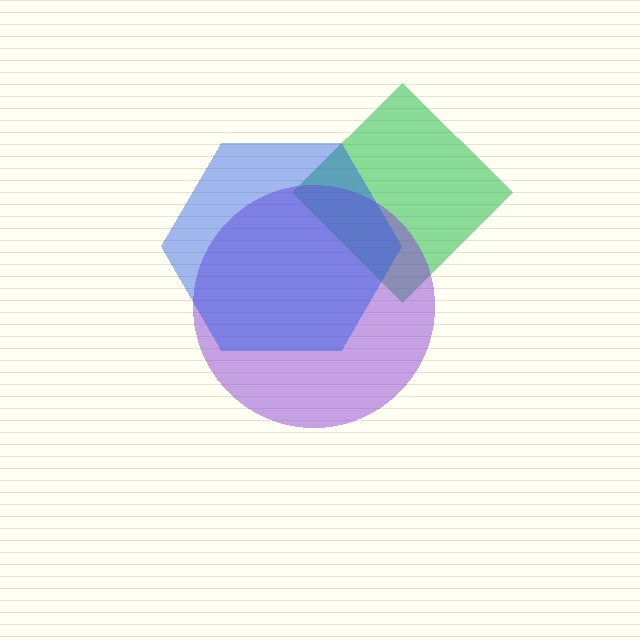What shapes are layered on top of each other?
The layered shapes are: a green diamond, a purple circle, a blue hexagon.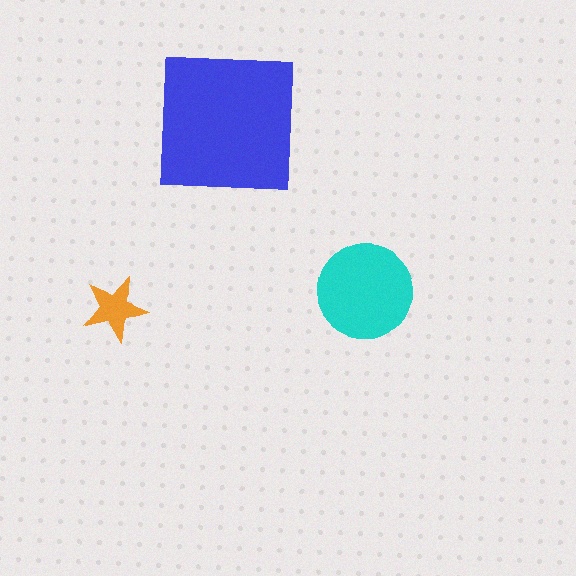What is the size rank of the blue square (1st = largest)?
1st.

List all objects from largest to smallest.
The blue square, the cyan circle, the orange star.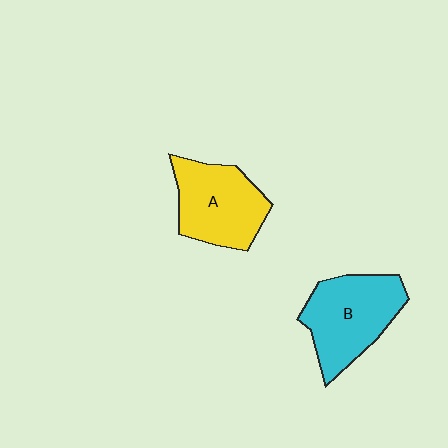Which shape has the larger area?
Shape B (cyan).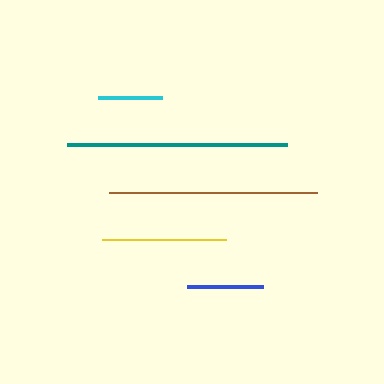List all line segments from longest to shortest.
From longest to shortest: teal, brown, yellow, blue, cyan.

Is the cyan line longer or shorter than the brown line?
The brown line is longer than the cyan line.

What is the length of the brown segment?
The brown segment is approximately 208 pixels long.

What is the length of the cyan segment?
The cyan segment is approximately 64 pixels long.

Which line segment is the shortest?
The cyan line is the shortest at approximately 64 pixels.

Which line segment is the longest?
The teal line is the longest at approximately 220 pixels.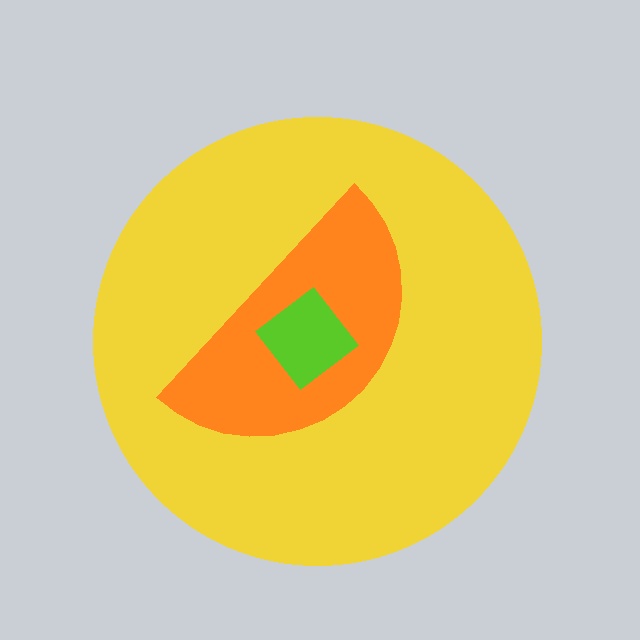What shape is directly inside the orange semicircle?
The lime diamond.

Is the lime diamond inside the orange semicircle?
Yes.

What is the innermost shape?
The lime diamond.